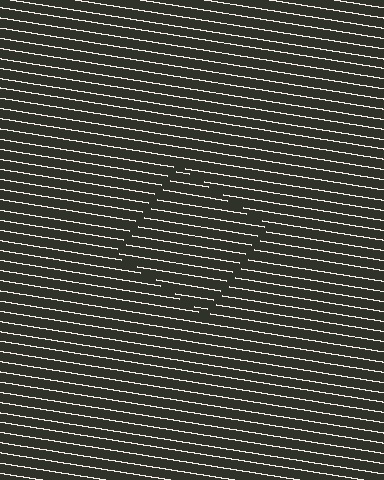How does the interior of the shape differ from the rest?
The interior of the shape contains the same grating, shifted by half a period — the contour is defined by the phase discontinuity where line-ends from the inner and outer gratings abut.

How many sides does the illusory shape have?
4 sides — the line-ends trace a square.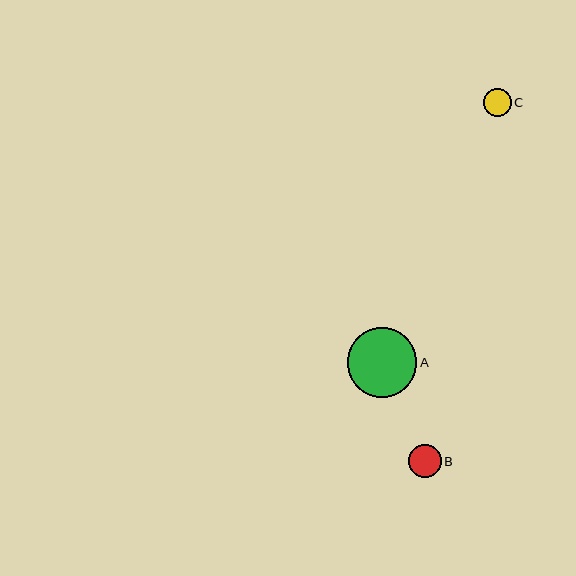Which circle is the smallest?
Circle C is the smallest with a size of approximately 28 pixels.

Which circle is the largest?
Circle A is the largest with a size of approximately 70 pixels.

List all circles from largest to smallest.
From largest to smallest: A, B, C.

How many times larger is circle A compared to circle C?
Circle A is approximately 2.5 times the size of circle C.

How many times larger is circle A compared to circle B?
Circle A is approximately 2.1 times the size of circle B.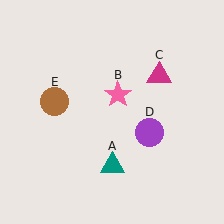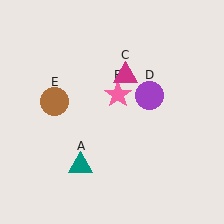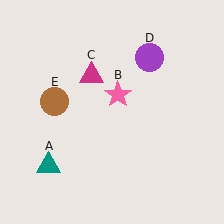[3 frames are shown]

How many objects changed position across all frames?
3 objects changed position: teal triangle (object A), magenta triangle (object C), purple circle (object D).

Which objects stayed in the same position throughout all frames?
Pink star (object B) and brown circle (object E) remained stationary.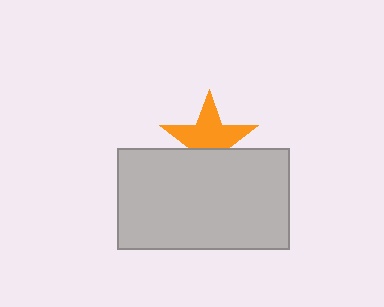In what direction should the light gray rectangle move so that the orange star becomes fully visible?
The light gray rectangle should move down. That is the shortest direction to clear the overlap and leave the orange star fully visible.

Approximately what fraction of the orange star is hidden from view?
Roughly 37% of the orange star is hidden behind the light gray rectangle.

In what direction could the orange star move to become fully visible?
The orange star could move up. That would shift it out from behind the light gray rectangle entirely.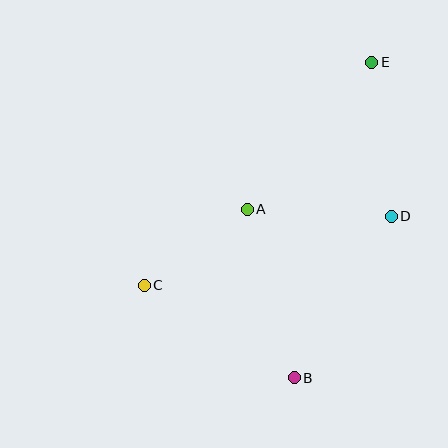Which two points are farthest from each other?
Points B and E are farthest from each other.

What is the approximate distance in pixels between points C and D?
The distance between C and D is approximately 256 pixels.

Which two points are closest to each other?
Points A and C are closest to each other.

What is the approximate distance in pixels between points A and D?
The distance between A and D is approximately 144 pixels.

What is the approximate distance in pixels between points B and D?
The distance between B and D is approximately 189 pixels.